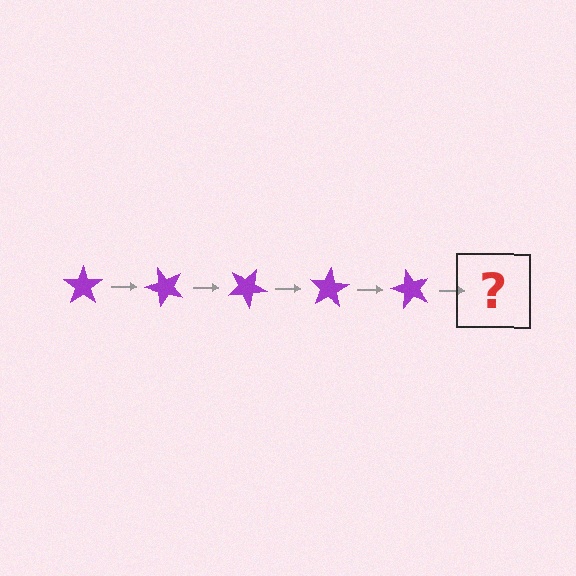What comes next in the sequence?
The next element should be a purple star rotated 250 degrees.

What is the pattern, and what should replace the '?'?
The pattern is that the star rotates 50 degrees each step. The '?' should be a purple star rotated 250 degrees.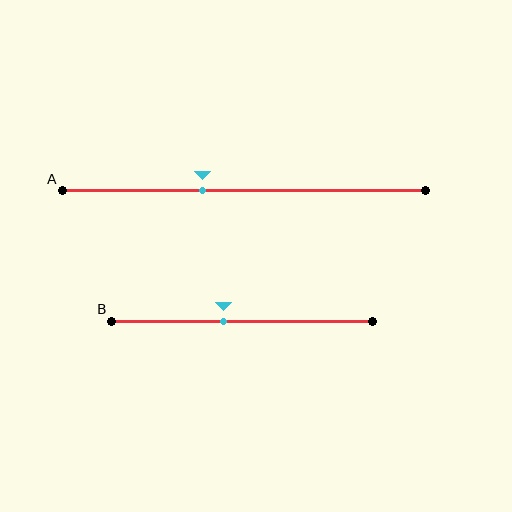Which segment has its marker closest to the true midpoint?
Segment B has its marker closest to the true midpoint.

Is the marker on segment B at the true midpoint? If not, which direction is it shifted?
No, the marker on segment B is shifted to the left by about 7% of the segment length.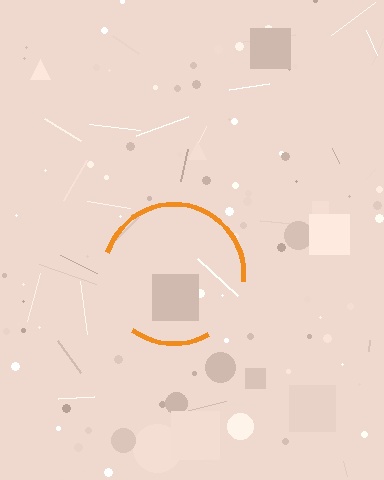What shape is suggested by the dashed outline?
The dashed outline suggests a circle.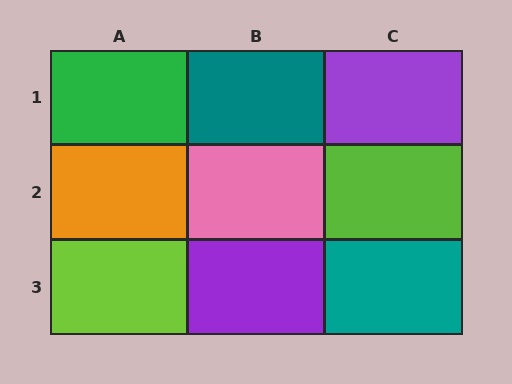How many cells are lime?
2 cells are lime.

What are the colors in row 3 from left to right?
Lime, purple, teal.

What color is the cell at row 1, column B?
Teal.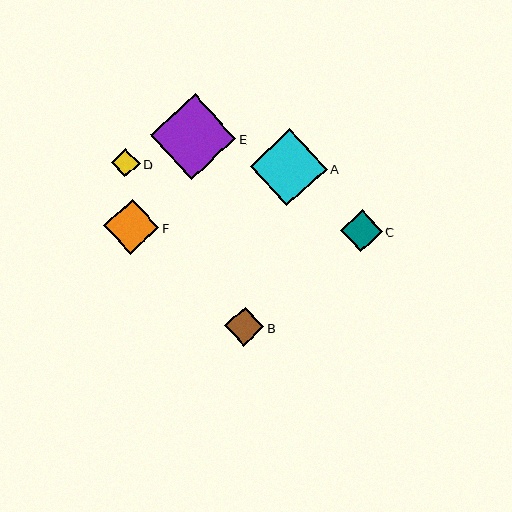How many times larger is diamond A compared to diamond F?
Diamond A is approximately 1.4 times the size of diamond F.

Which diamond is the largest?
Diamond E is the largest with a size of approximately 86 pixels.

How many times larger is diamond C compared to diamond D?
Diamond C is approximately 1.5 times the size of diamond D.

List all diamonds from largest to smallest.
From largest to smallest: E, A, F, C, B, D.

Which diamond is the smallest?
Diamond D is the smallest with a size of approximately 29 pixels.